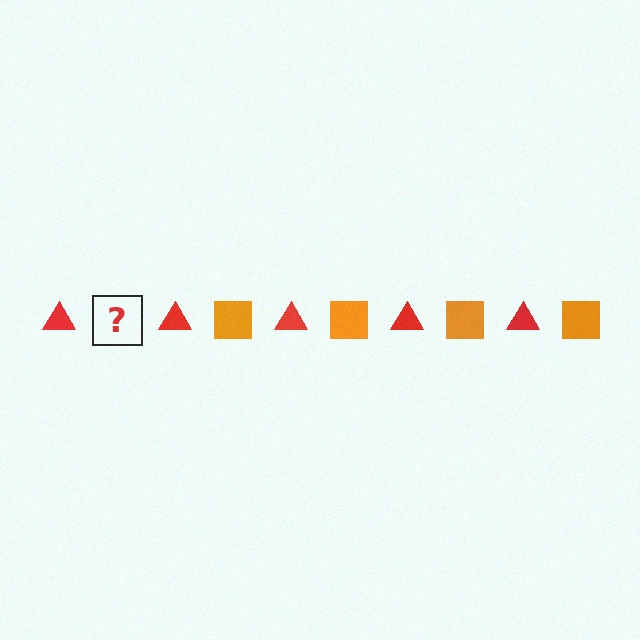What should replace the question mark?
The question mark should be replaced with an orange square.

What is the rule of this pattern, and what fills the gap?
The rule is that the pattern alternates between red triangle and orange square. The gap should be filled with an orange square.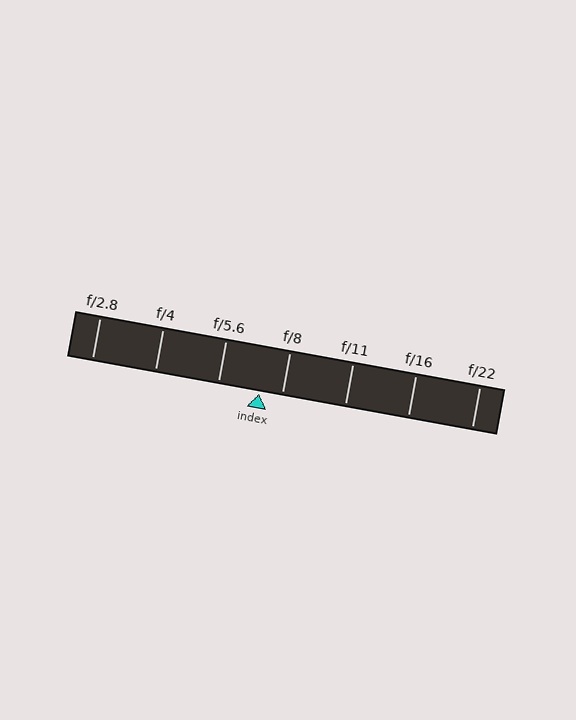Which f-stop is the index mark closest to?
The index mark is closest to f/8.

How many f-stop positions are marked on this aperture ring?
There are 7 f-stop positions marked.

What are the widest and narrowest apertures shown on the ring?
The widest aperture shown is f/2.8 and the narrowest is f/22.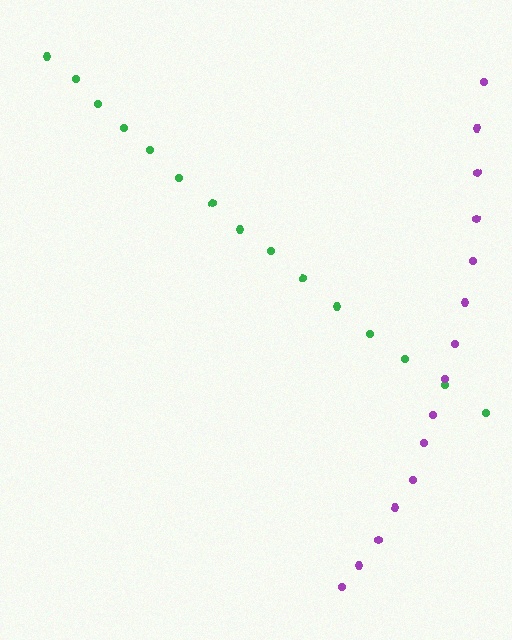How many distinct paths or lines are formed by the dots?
There are 2 distinct paths.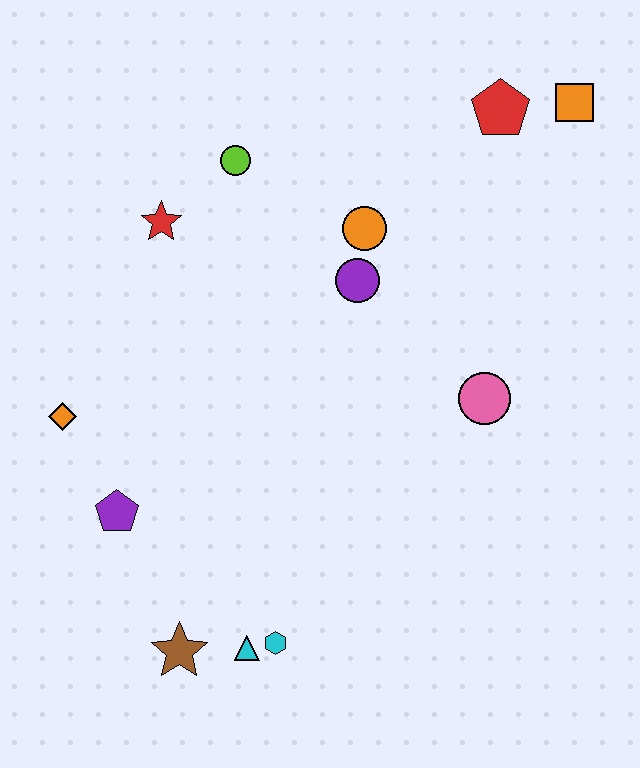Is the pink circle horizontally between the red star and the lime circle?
No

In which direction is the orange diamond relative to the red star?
The orange diamond is below the red star.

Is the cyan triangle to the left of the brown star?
No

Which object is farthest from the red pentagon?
The brown star is farthest from the red pentagon.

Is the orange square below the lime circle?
No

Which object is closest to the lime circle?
The red star is closest to the lime circle.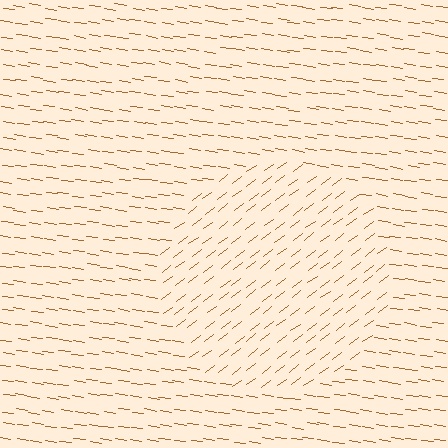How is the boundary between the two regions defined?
The boundary is defined purely by a change in line orientation (approximately 45 degrees difference). All lines are the same color and thickness.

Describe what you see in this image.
The image is filled with small brown line segments. A circle region in the image has lines oriented differently from the surrounding lines, creating a visible texture boundary.